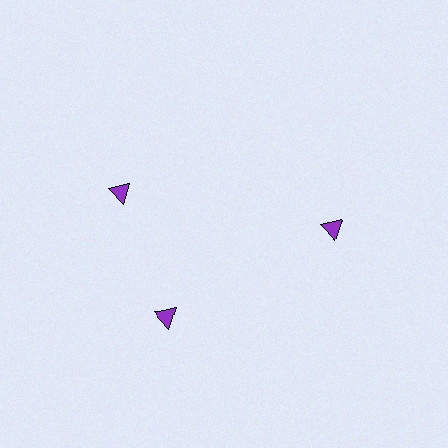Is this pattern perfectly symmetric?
No. The 3 purple triangles are arranged in a ring, but one element near the 11 o'clock position is rotated out of alignment along the ring, breaking the 3-fold rotational symmetry.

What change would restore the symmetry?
The symmetry would be restored by rotating it back into even spacing with its neighbors so that all 3 triangles sit at equal angles and equal distance from the center.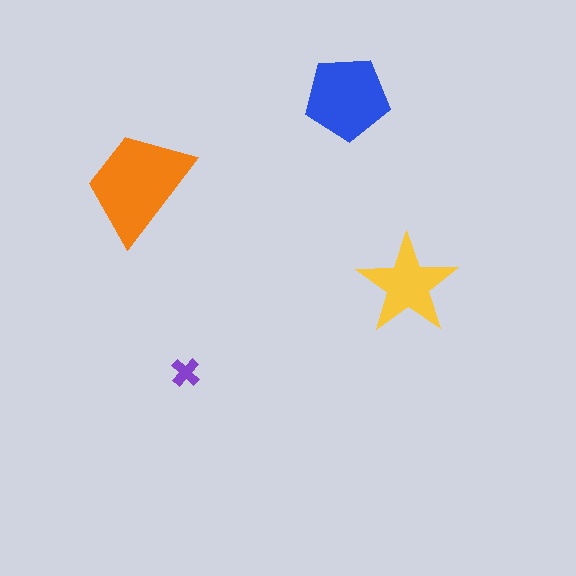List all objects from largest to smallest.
The orange trapezoid, the blue pentagon, the yellow star, the purple cross.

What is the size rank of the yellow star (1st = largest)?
3rd.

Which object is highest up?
The blue pentagon is topmost.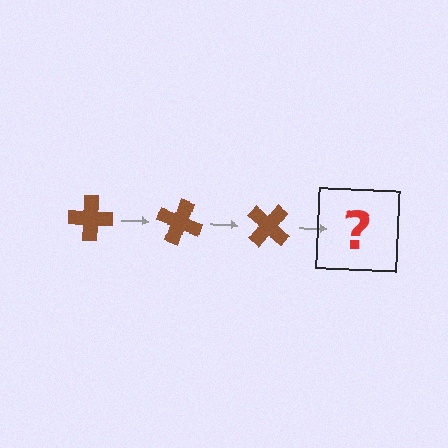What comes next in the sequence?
The next element should be a brown cross rotated 60 degrees.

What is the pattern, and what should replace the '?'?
The pattern is that the cross rotates 20 degrees each step. The '?' should be a brown cross rotated 60 degrees.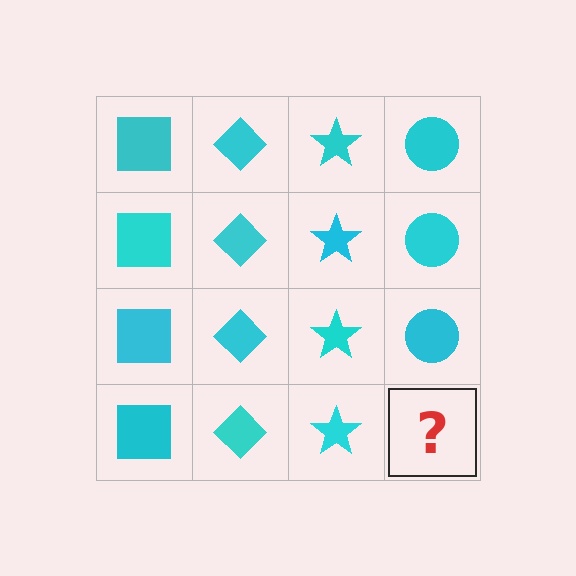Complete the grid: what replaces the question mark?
The question mark should be replaced with a cyan circle.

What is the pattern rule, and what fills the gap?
The rule is that each column has a consistent shape. The gap should be filled with a cyan circle.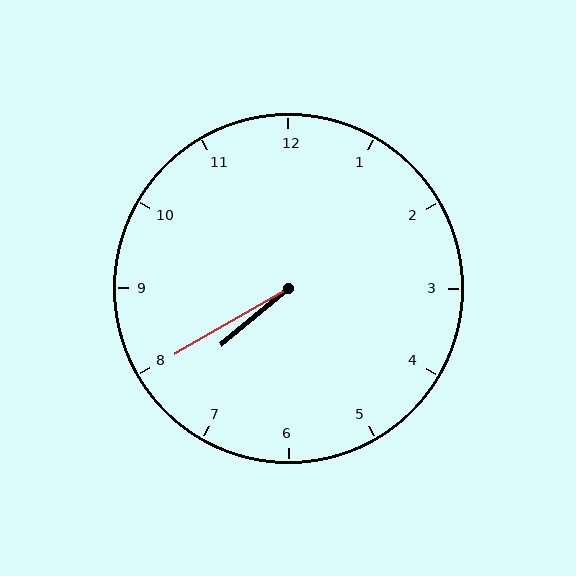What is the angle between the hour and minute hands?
Approximately 10 degrees.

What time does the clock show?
7:40.